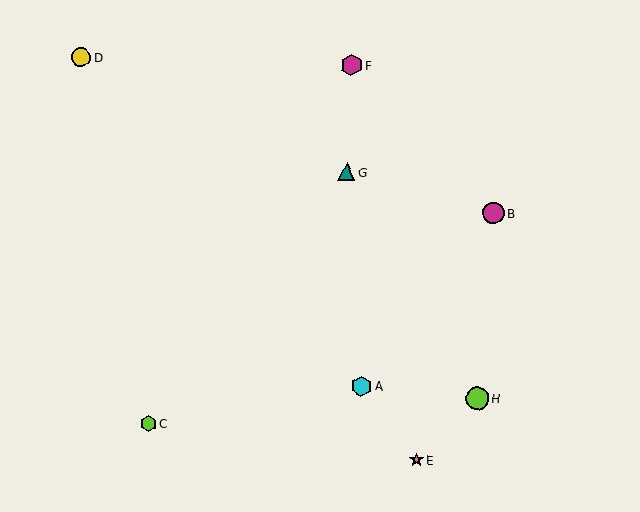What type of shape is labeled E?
Shape E is a pink star.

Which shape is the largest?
The lime circle (labeled H) is the largest.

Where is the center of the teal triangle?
The center of the teal triangle is at (347, 172).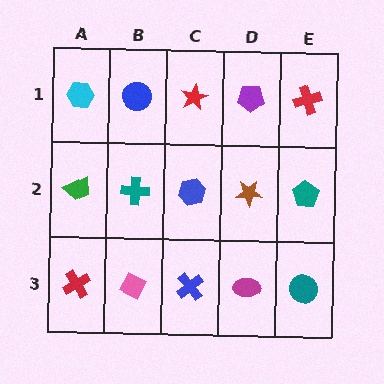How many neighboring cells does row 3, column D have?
3.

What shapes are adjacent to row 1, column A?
A green trapezoid (row 2, column A), a blue circle (row 1, column B).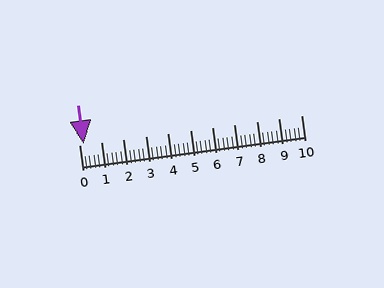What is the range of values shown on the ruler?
The ruler shows values from 0 to 10.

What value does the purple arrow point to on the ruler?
The purple arrow points to approximately 0.2.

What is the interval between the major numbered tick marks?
The major tick marks are spaced 1 units apart.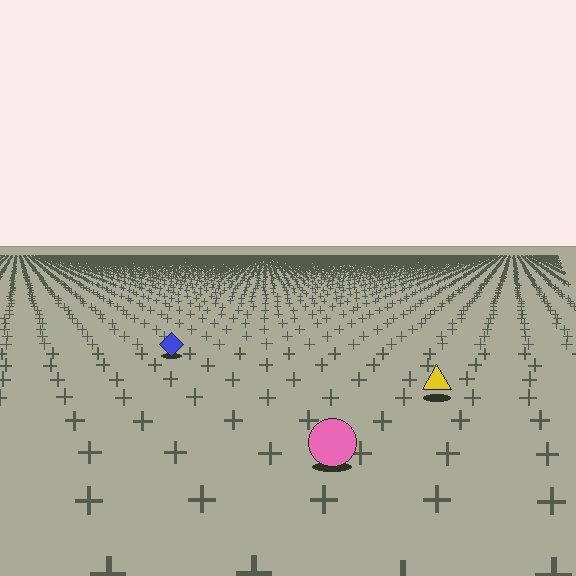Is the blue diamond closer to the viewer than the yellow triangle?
No. The yellow triangle is closer — you can tell from the texture gradient: the ground texture is coarser near it.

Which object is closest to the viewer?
The pink circle is closest. The texture marks near it are larger and more spread out.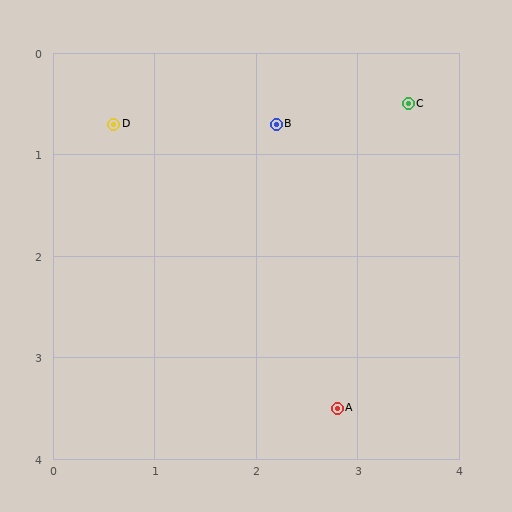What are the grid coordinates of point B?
Point B is at approximately (2.2, 0.7).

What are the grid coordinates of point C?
Point C is at approximately (3.5, 0.5).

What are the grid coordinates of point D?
Point D is at approximately (0.6, 0.7).